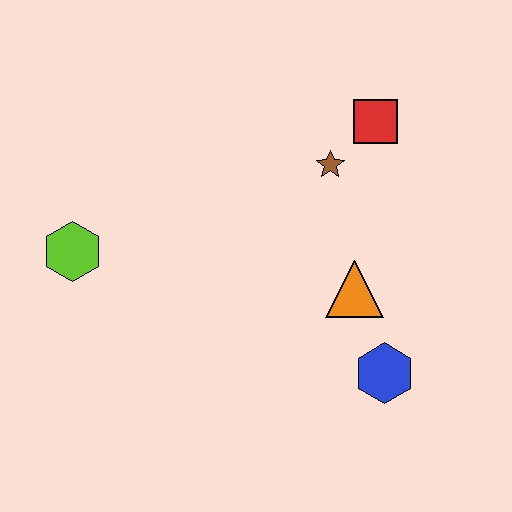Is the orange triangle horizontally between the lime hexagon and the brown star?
No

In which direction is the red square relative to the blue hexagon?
The red square is above the blue hexagon.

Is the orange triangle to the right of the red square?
No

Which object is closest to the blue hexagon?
The orange triangle is closest to the blue hexagon.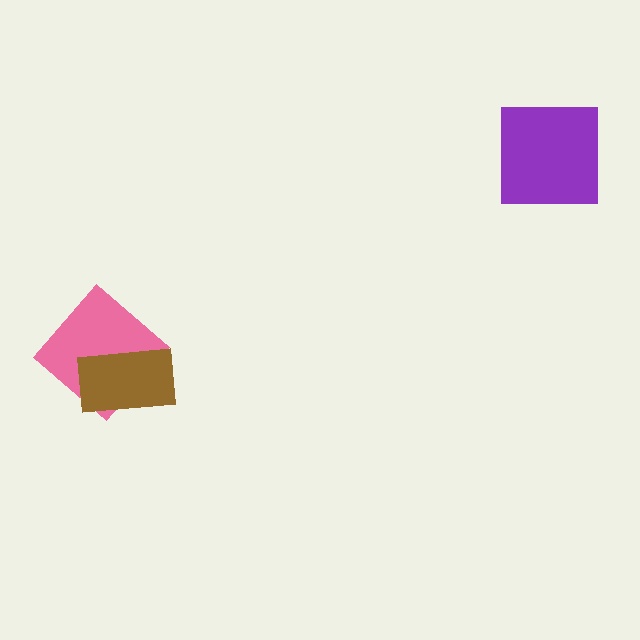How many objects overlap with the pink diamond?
1 object overlaps with the pink diamond.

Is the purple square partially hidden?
No, no other shape covers it.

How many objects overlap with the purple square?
0 objects overlap with the purple square.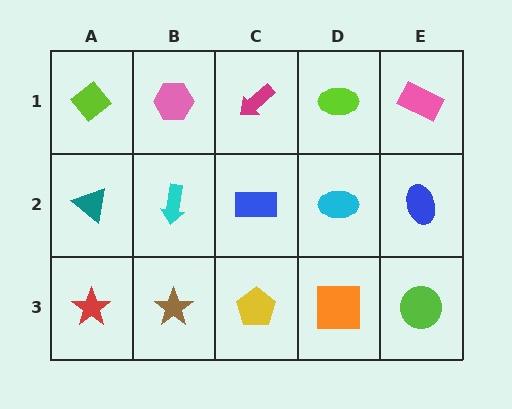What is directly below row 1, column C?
A blue rectangle.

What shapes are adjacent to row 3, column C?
A blue rectangle (row 2, column C), a brown star (row 3, column B), an orange square (row 3, column D).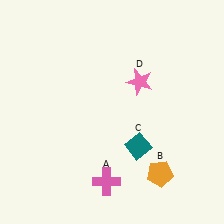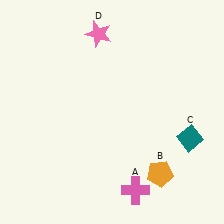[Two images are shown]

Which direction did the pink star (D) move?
The pink star (D) moved up.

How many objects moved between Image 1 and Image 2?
3 objects moved between the two images.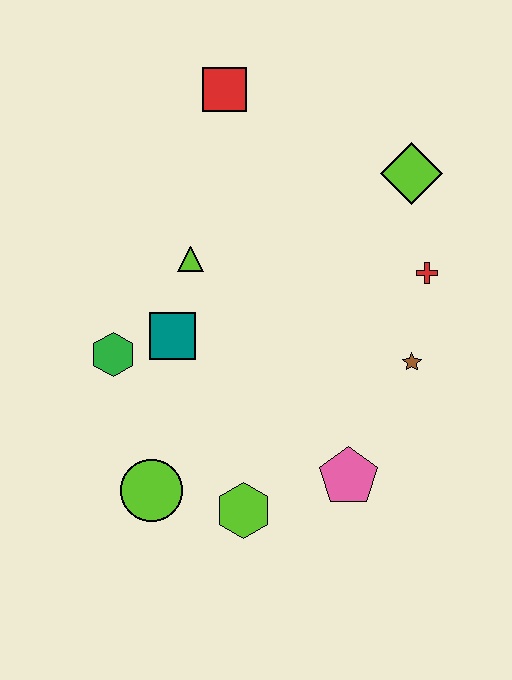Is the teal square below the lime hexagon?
No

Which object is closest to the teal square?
The green hexagon is closest to the teal square.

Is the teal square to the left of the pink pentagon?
Yes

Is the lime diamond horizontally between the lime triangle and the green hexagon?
No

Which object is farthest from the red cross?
The lime circle is farthest from the red cross.